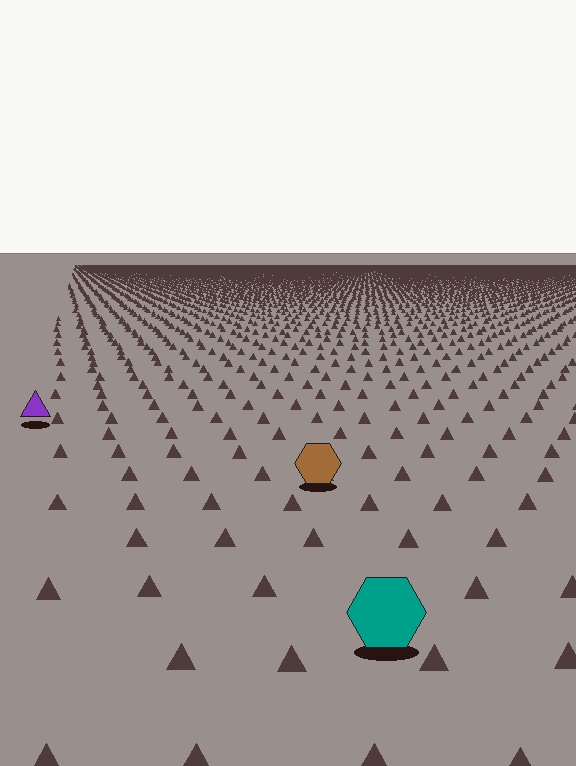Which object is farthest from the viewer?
The purple triangle is farthest from the viewer. It appears smaller and the ground texture around it is denser.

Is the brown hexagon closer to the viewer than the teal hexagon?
No. The teal hexagon is closer — you can tell from the texture gradient: the ground texture is coarser near it.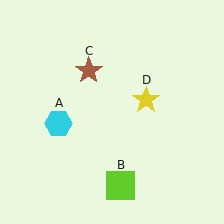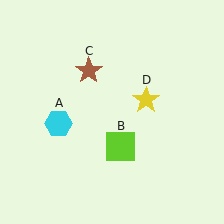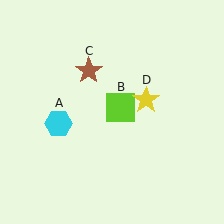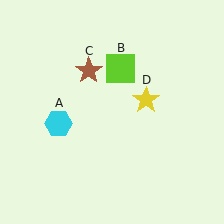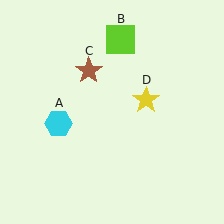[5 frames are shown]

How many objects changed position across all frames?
1 object changed position: lime square (object B).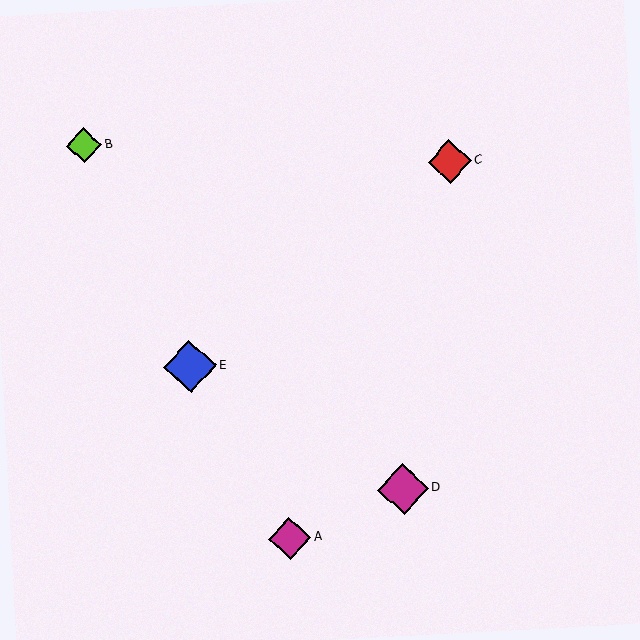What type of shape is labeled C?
Shape C is a red diamond.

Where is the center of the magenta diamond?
The center of the magenta diamond is at (290, 538).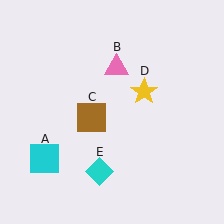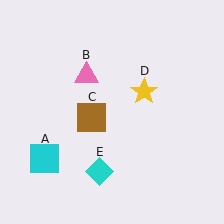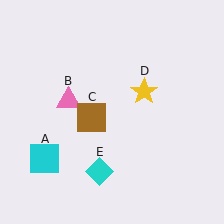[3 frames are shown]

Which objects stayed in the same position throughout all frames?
Cyan square (object A) and brown square (object C) and yellow star (object D) and cyan diamond (object E) remained stationary.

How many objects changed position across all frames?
1 object changed position: pink triangle (object B).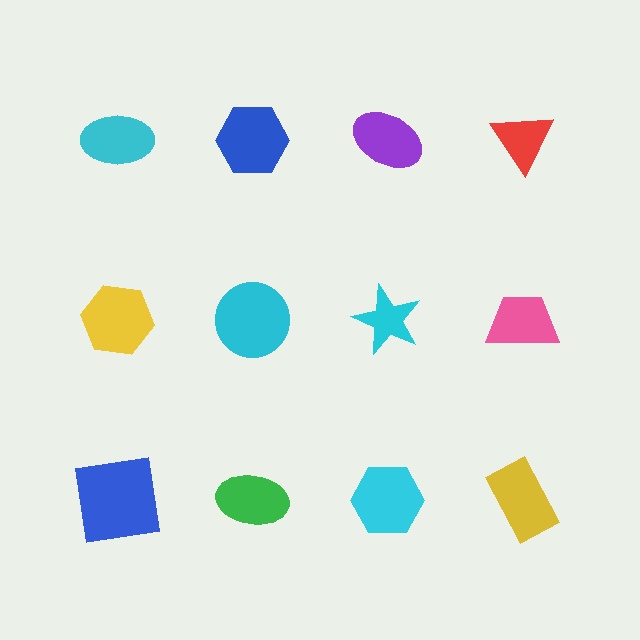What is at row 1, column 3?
A purple ellipse.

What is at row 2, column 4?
A pink trapezoid.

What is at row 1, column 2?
A blue hexagon.